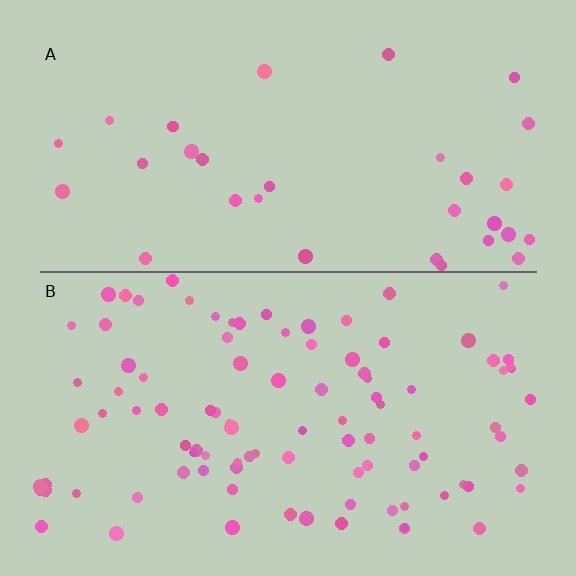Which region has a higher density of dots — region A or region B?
B (the bottom).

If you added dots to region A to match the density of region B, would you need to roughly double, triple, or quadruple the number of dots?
Approximately triple.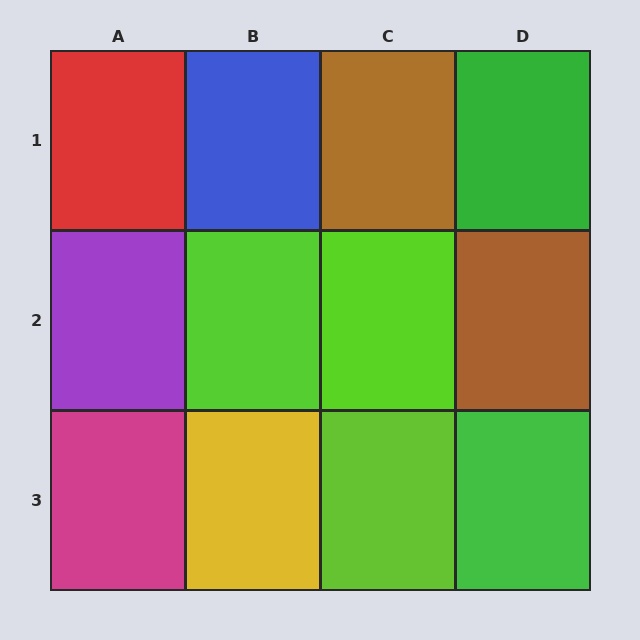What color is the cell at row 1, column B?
Blue.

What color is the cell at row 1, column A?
Red.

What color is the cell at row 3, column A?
Magenta.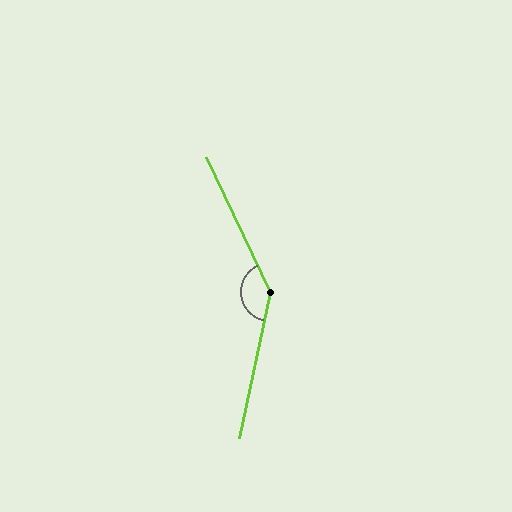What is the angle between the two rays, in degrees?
Approximately 143 degrees.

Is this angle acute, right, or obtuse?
It is obtuse.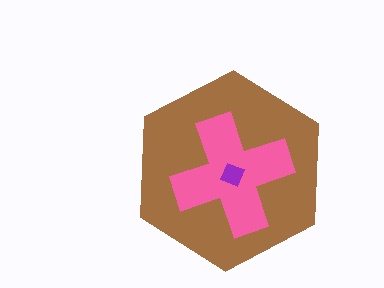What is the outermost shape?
The brown hexagon.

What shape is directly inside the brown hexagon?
The pink cross.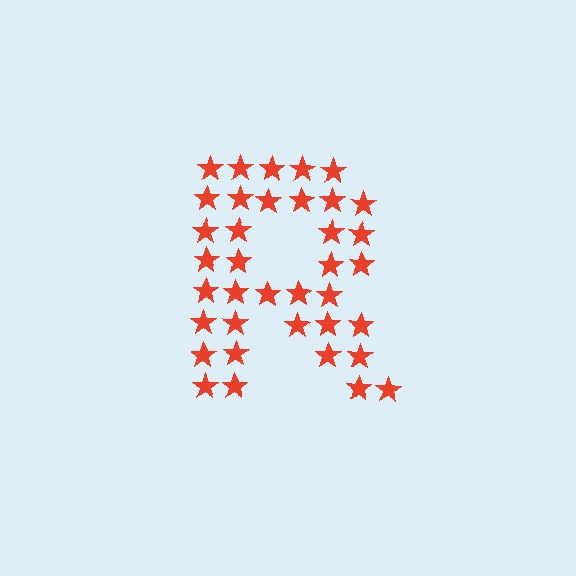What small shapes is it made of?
It is made of small stars.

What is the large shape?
The large shape is the letter R.